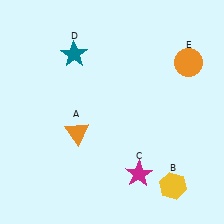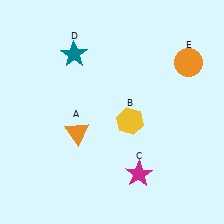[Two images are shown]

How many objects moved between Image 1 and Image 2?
1 object moved between the two images.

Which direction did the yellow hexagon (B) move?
The yellow hexagon (B) moved up.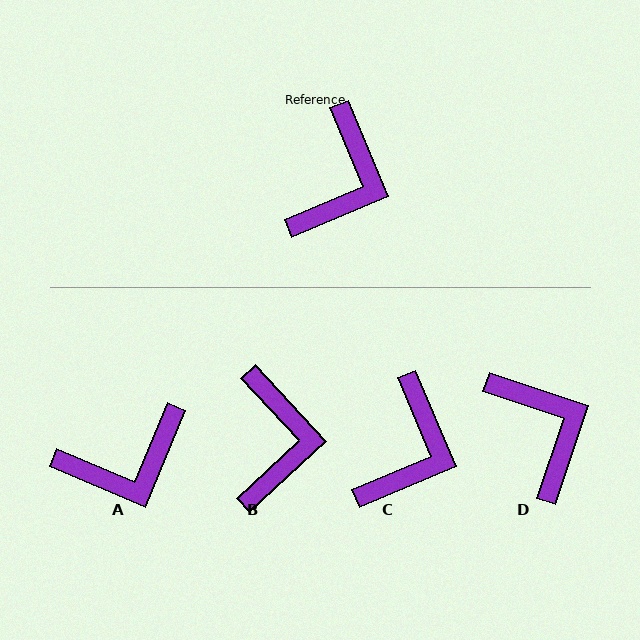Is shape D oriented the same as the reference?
No, it is off by about 49 degrees.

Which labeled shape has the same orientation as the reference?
C.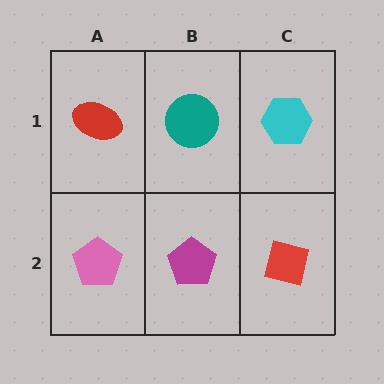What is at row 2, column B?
A magenta pentagon.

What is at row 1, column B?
A teal circle.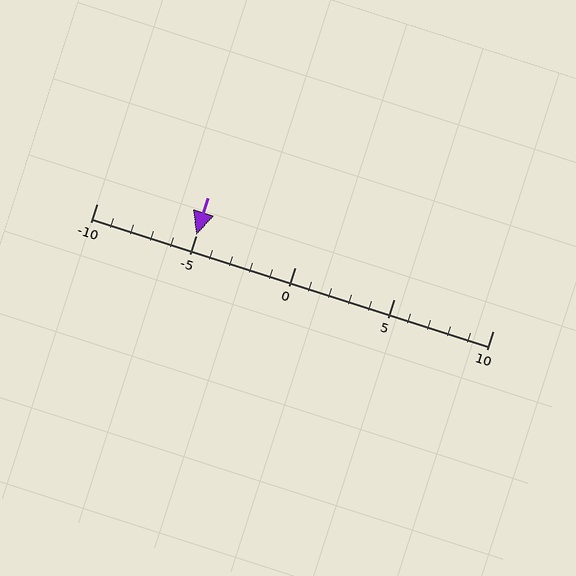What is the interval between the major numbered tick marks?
The major tick marks are spaced 5 units apart.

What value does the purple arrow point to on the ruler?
The purple arrow points to approximately -5.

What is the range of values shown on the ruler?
The ruler shows values from -10 to 10.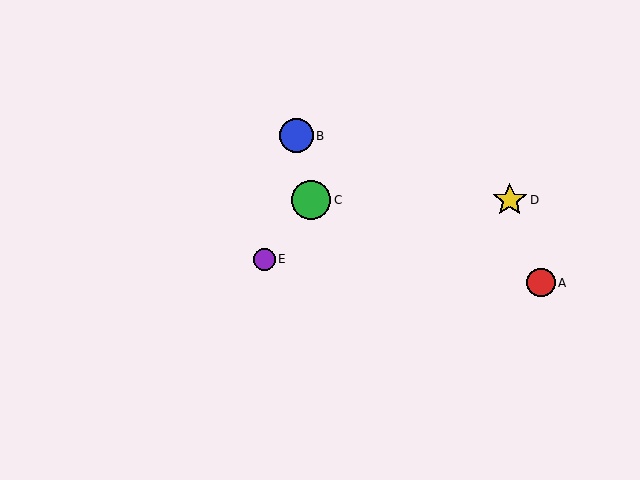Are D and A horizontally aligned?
No, D is at y≈200 and A is at y≈283.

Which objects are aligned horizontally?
Objects C, D are aligned horizontally.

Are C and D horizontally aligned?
Yes, both are at y≈200.